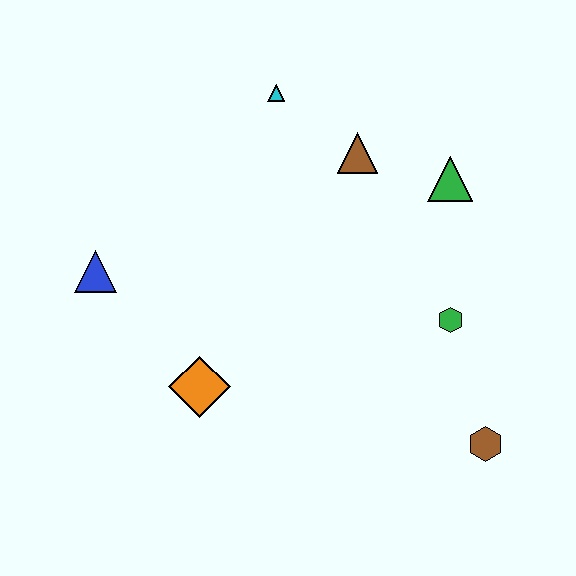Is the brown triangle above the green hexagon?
Yes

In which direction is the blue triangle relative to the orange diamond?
The blue triangle is above the orange diamond.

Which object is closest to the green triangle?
The brown triangle is closest to the green triangle.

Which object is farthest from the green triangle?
The blue triangle is farthest from the green triangle.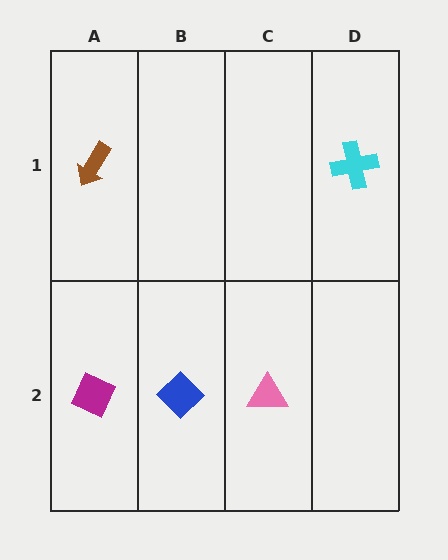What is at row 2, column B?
A blue diamond.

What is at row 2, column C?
A pink triangle.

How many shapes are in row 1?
2 shapes.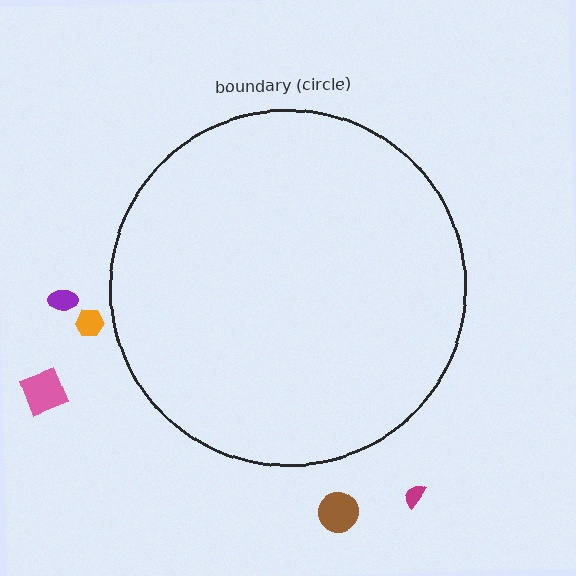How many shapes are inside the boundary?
0 inside, 5 outside.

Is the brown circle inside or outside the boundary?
Outside.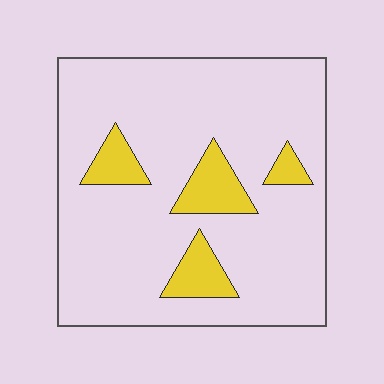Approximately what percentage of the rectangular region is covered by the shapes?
Approximately 15%.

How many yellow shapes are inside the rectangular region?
4.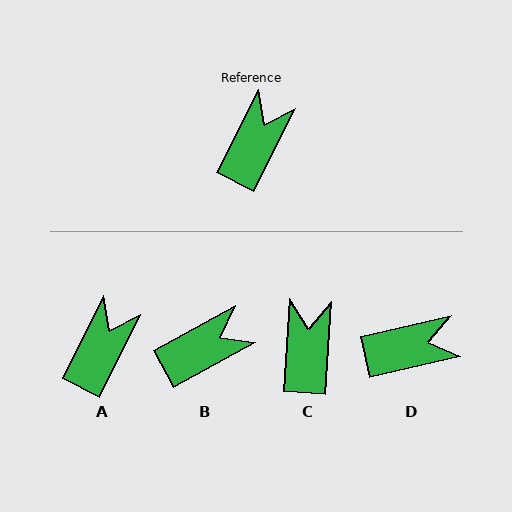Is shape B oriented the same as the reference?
No, it is off by about 34 degrees.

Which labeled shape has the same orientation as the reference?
A.